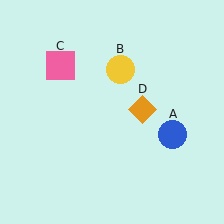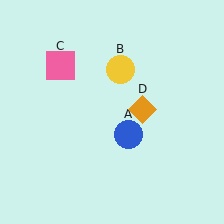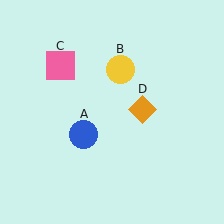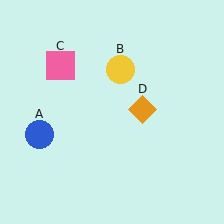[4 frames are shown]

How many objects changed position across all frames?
1 object changed position: blue circle (object A).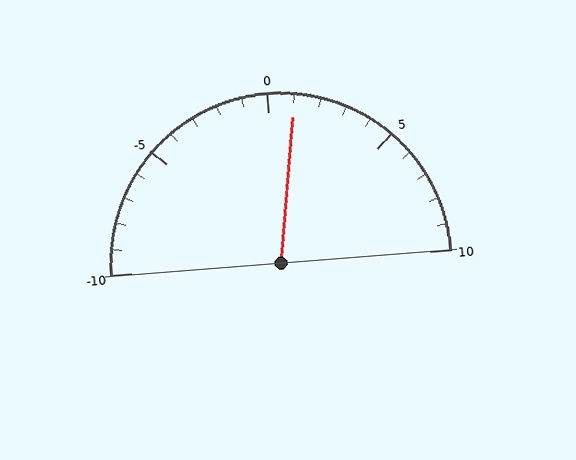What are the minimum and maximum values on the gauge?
The gauge ranges from -10 to 10.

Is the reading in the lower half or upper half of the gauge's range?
The reading is in the upper half of the range (-10 to 10).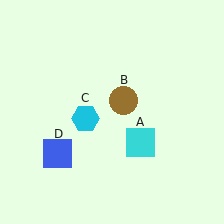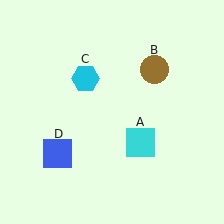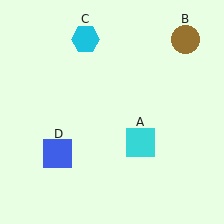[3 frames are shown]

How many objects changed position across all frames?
2 objects changed position: brown circle (object B), cyan hexagon (object C).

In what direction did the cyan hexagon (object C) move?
The cyan hexagon (object C) moved up.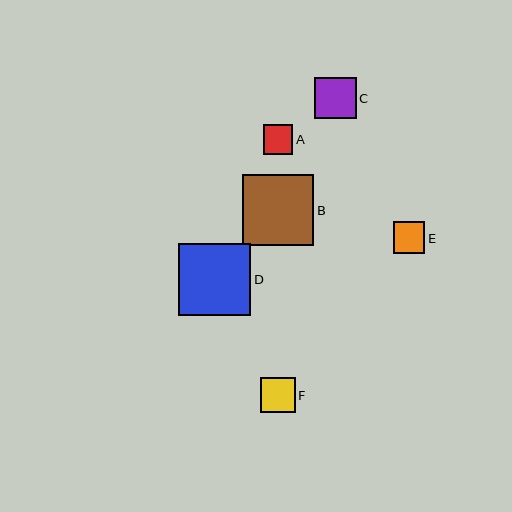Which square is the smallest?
Square A is the smallest with a size of approximately 29 pixels.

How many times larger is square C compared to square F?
Square C is approximately 1.2 times the size of square F.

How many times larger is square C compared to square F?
Square C is approximately 1.2 times the size of square F.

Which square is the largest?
Square D is the largest with a size of approximately 72 pixels.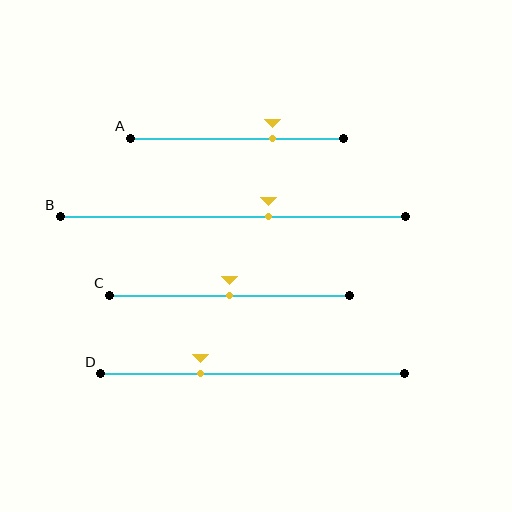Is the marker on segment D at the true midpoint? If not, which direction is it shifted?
No, the marker on segment D is shifted to the left by about 17% of the segment length.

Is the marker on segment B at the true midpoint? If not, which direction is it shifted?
No, the marker on segment B is shifted to the right by about 10% of the segment length.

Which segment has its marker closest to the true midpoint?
Segment C has its marker closest to the true midpoint.